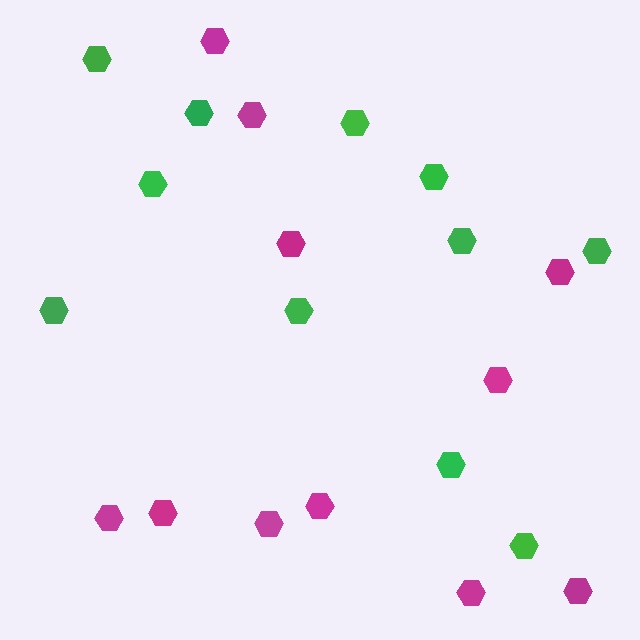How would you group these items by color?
There are 2 groups: one group of green hexagons (11) and one group of magenta hexagons (11).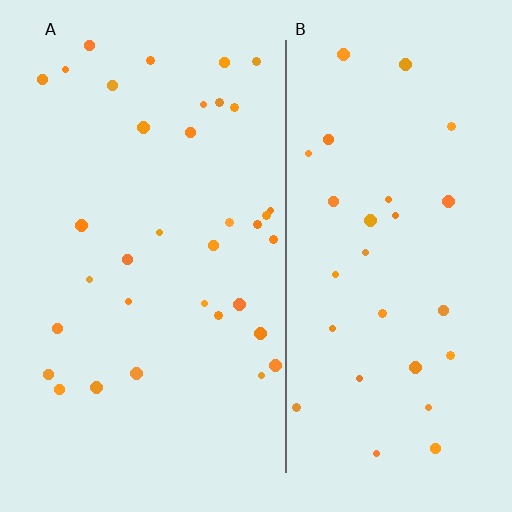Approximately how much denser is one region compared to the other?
Approximately 1.2× — region A over region B.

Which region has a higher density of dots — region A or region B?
A (the left).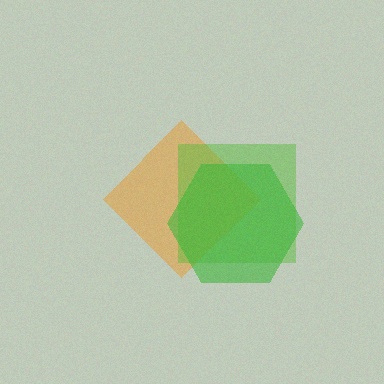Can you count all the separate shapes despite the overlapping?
Yes, there are 3 separate shapes.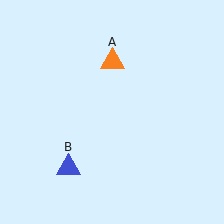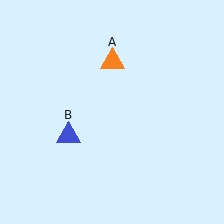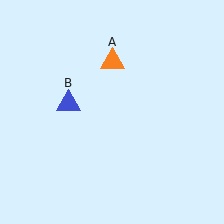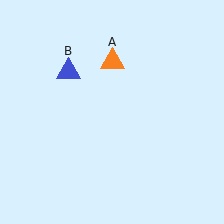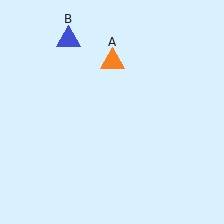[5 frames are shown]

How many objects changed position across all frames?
1 object changed position: blue triangle (object B).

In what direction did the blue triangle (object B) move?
The blue triangle (object B) moved up.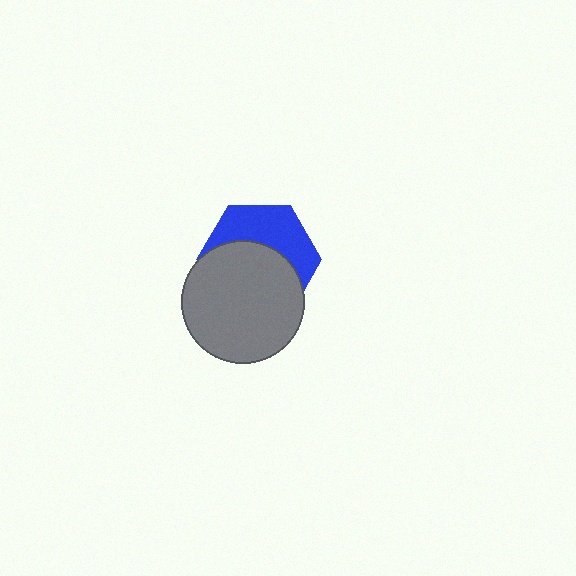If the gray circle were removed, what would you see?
You would see the complete blue hexagon.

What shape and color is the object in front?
The object in front is a gray circle.